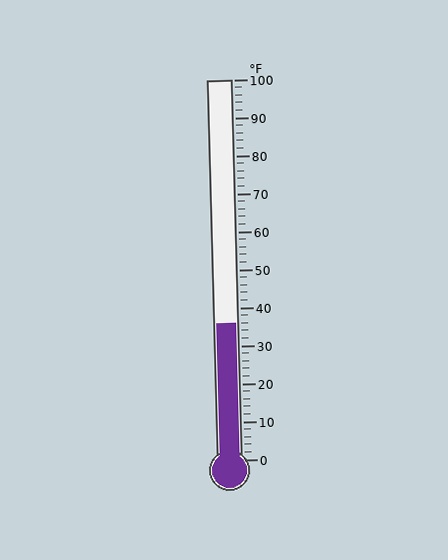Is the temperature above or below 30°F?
The temperature is above 30°F.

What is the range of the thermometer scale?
The thermometer scale ranges from 0°F to 100°F.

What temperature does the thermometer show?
The thermometer shows approximately 36°F.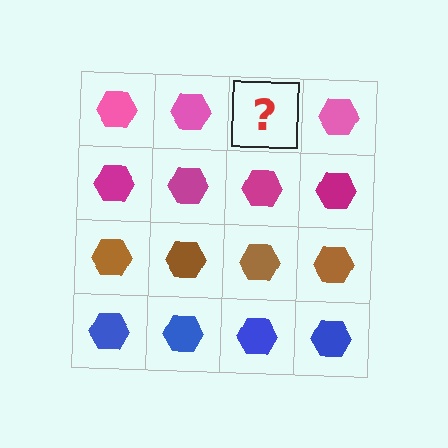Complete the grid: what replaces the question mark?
The question mark should be replaced with a pink hexagon.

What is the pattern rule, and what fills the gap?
The rule is that each row has a consistent color. The gap should be filled with a pink hexagon.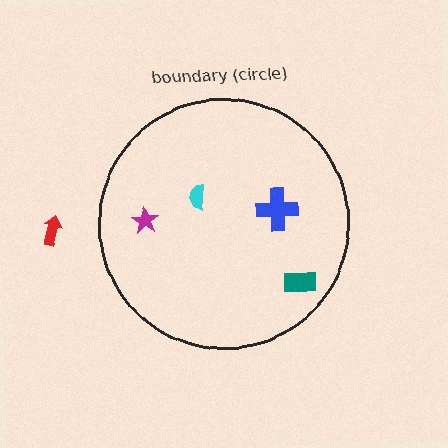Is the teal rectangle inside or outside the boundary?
Inside.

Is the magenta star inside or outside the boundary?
Inside.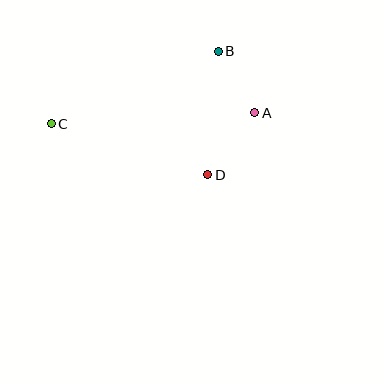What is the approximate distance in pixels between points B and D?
The distance between B and D is approximately 124 pixels.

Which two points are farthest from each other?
Points A and C are farthest from each other.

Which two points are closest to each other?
Points A and B are closest to each other.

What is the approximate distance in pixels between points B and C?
The distance between B and C is approximately 182 pixels.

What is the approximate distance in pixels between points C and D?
The distance between C and D is approximately 165 pixels.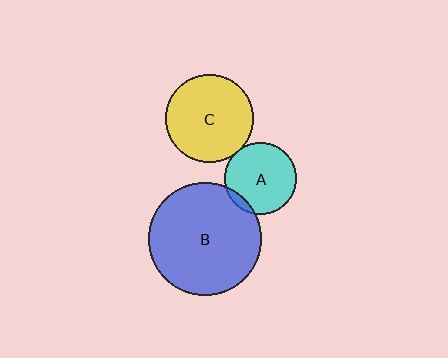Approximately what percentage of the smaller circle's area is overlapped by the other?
Approximately 5%.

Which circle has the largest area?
Circle B (blue).